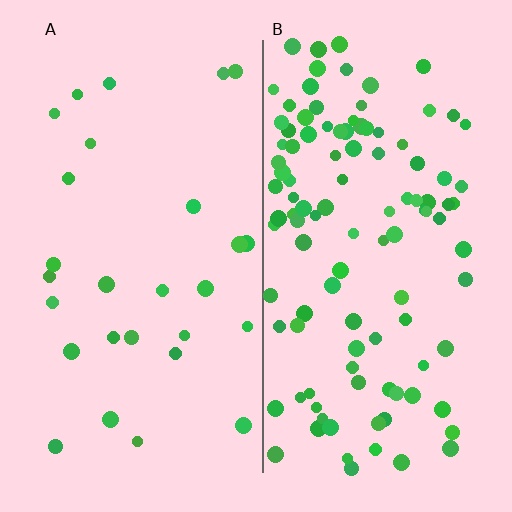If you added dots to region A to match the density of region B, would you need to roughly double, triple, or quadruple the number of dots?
Approximately quadruple.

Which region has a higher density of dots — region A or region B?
B (the right).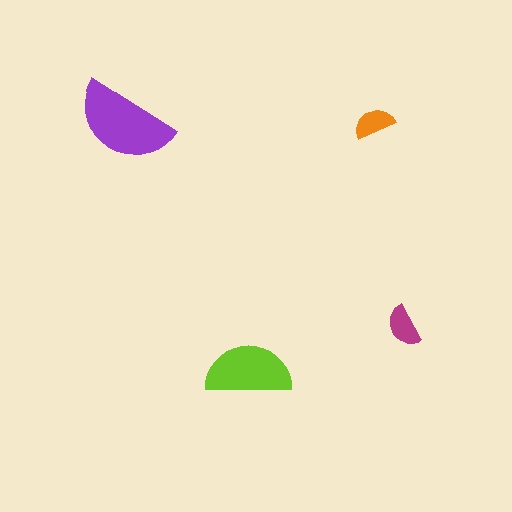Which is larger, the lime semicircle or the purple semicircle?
The purple one.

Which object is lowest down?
The lime semicircle is bottommost.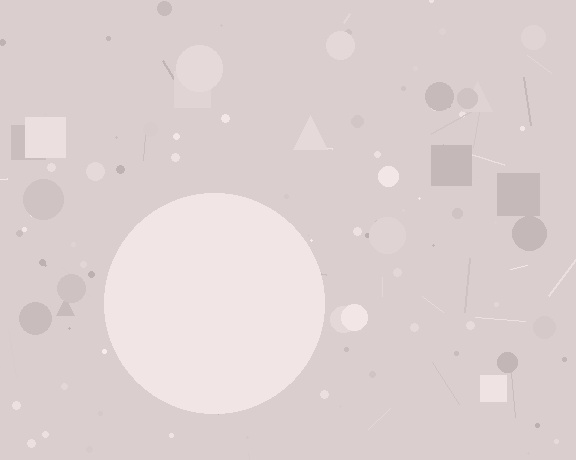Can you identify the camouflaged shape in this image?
The camouflaged shape is a circle.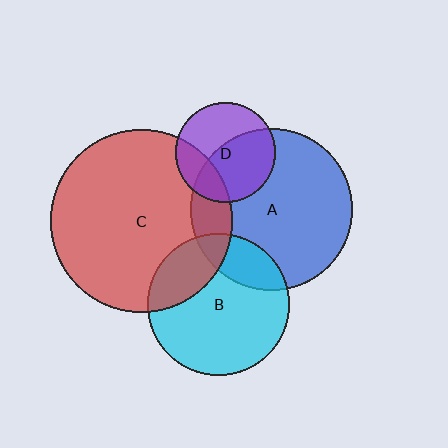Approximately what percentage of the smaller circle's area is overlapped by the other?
Approximately 25%.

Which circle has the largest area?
Circle C (red).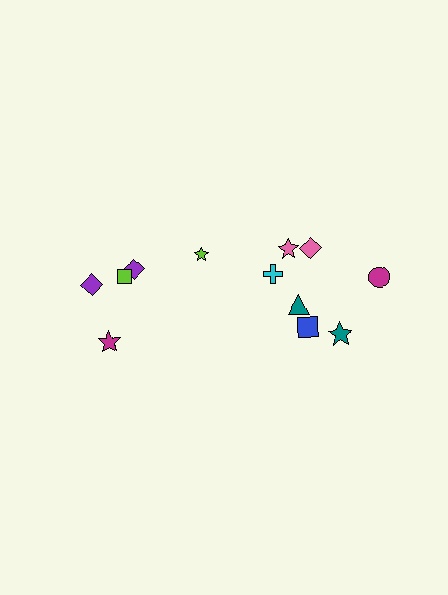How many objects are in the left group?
There are 5 objects.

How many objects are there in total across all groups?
There are 12 objects.